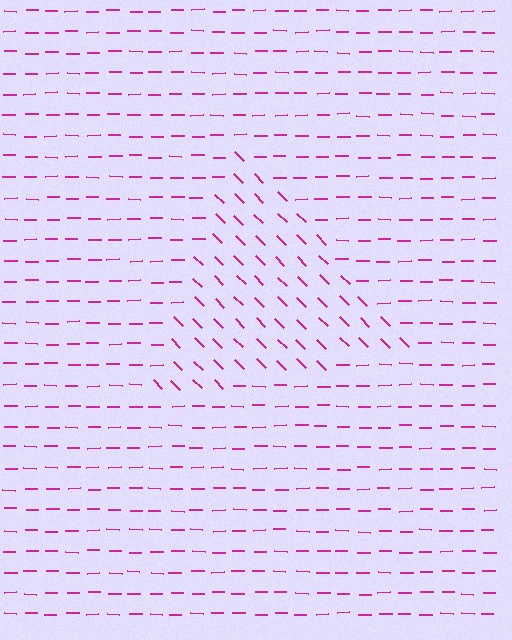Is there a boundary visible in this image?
Yes, there is a texture boundary formed by a change in line orientation.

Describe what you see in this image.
The image is filled with small magenta line segments. A triangle region in the image has lines oriented differently from the surrounding lines, creating a visible texture boundary.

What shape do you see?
I see a triangle.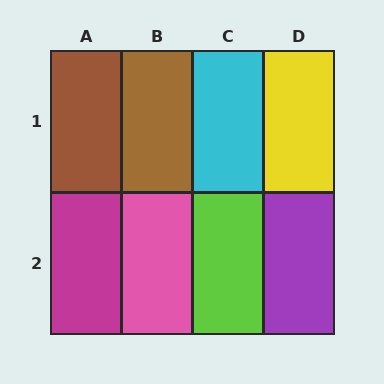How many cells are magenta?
1 cell is magenta.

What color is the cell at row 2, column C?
Lime.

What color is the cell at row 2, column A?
Magenta.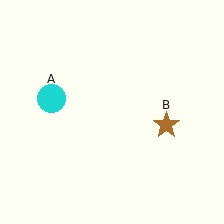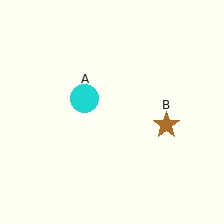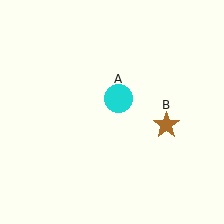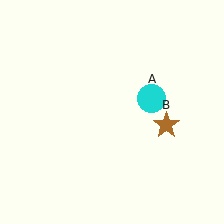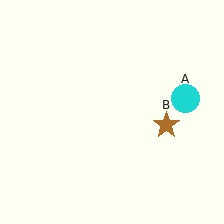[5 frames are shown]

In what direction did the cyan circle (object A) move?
The cyan circle (object A) moved right.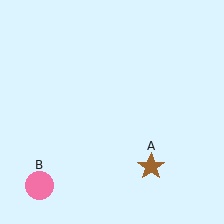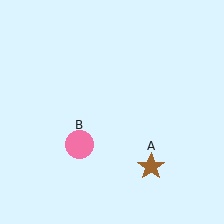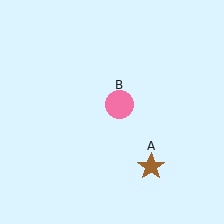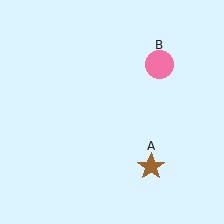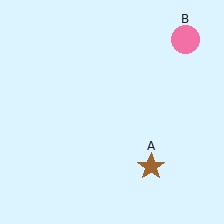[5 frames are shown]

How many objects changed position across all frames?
1 object changed position: pink circle (object B).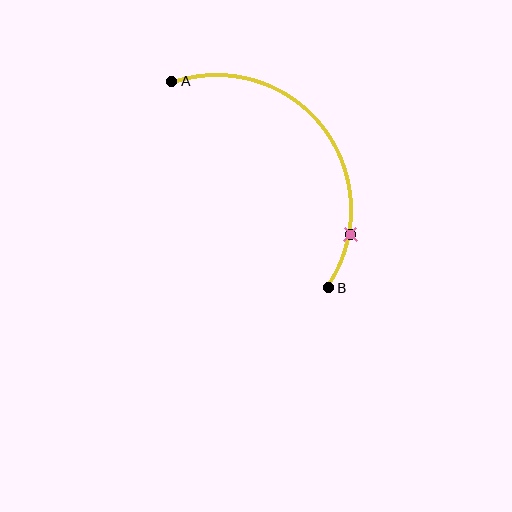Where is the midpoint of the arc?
The arc midpoint is the point on the curve farthest from the straight line joining A and B. It sits above and to the right of that line.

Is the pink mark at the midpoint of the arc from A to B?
No. The pink mark lies on the arc but is closer to endpoint B. The arc midpoint would be at the point on the curve equidistant along the arc from both A and B.